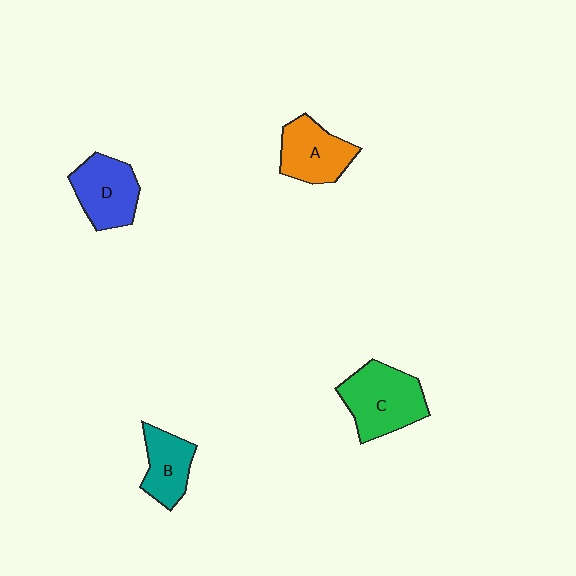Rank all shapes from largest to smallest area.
From largest to smallest: C (green), D (blue), A (orange), B (teal).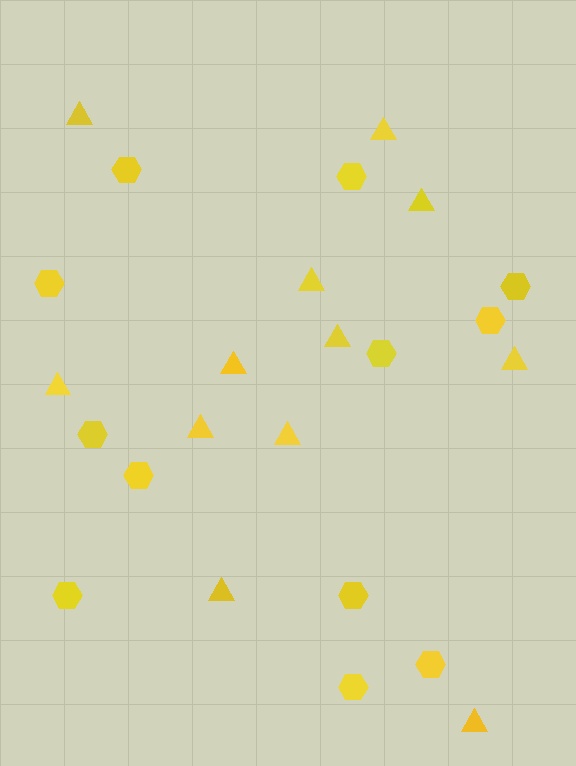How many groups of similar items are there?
There are 2 groups: one group of hexagons (12) and one group of triangles (12).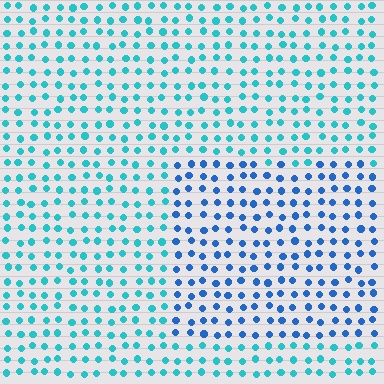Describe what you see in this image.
The image is filled with small cyan elements in a uniform arrangement. A rectangle-shaped region is visible where the elements are tinted to a slightly different hue, forming a subtle color boundary.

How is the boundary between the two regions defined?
The boundary is defined purely by a slight shift in hue (about 34 degrees). Spacing, size, and orientation are identical on both sides.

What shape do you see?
I see a rectangle.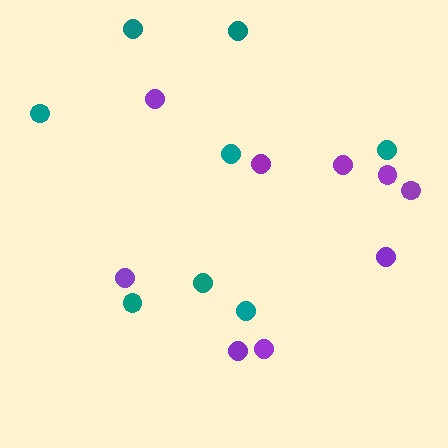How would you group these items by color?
There are 2 groups: one group of teal circles (8) and one group of purple circles (9).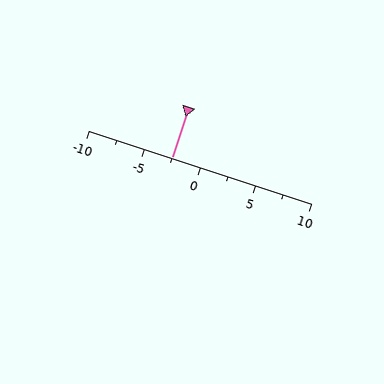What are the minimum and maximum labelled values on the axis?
The axis runs from -10 to 10.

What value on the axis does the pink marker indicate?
The marker indicates approximately -2.5.